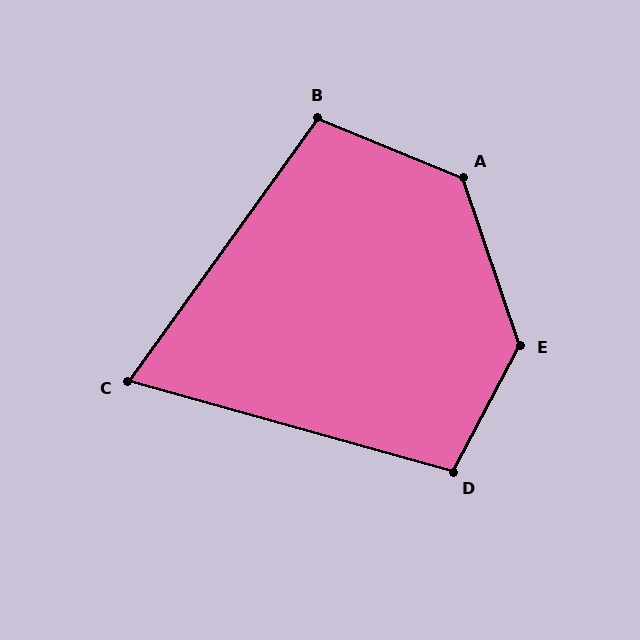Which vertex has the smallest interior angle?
C, at approximately 70 degrees.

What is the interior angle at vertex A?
Approximately 131 degrees (obtuse).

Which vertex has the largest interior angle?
E, at approximately 133 degrees.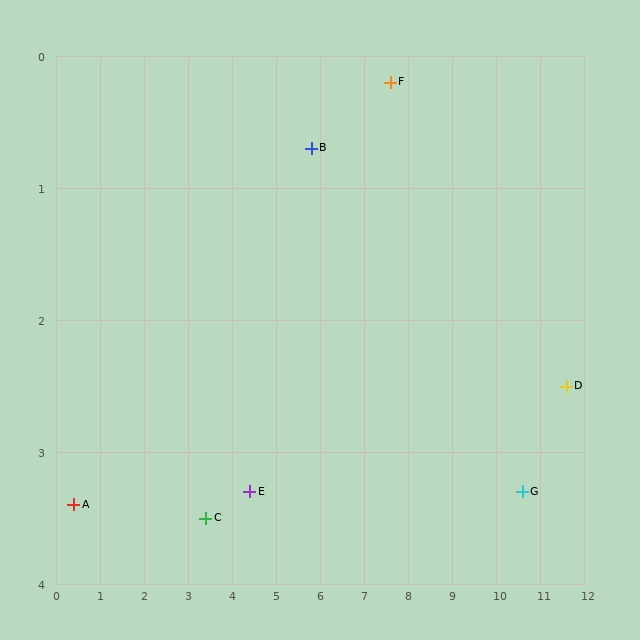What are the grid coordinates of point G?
Point G is at approximately (10.6, 3.3).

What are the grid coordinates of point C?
Point C is at approximately (3.4, 3.5).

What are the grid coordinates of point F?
Point F is at approximately (7.6, 0.2).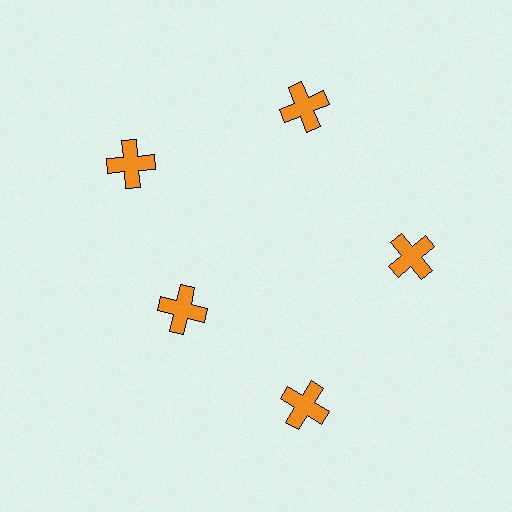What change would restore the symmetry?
The symmetry would be restored by moving it outward, back onto the ring so that all 5 crosses sit at equal angles and equal distance from the center.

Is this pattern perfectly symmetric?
No. The 5 orange crosses are arranged in a ring, but one element near the 8 o'clock position is pulled inward toward the center, breaking the 5-fold rotational symmetry.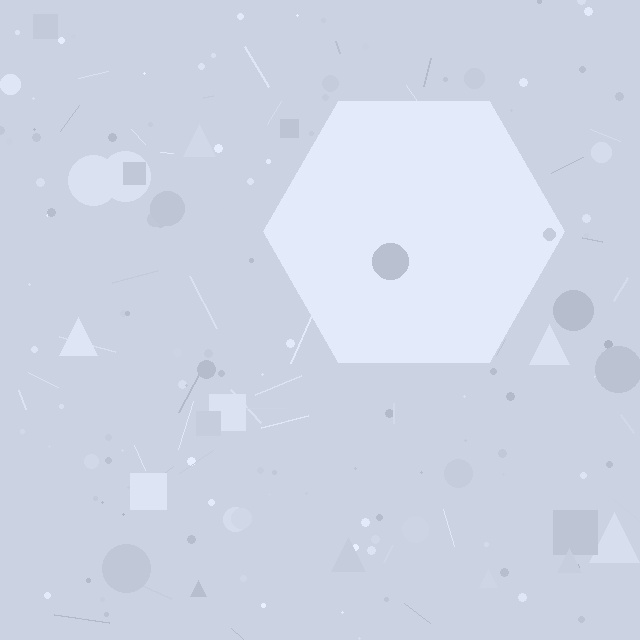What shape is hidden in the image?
A hexagon is hidden in the image.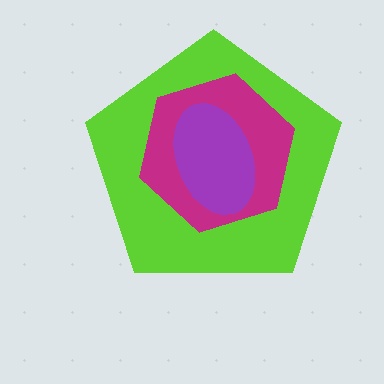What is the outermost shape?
The lime pentagon.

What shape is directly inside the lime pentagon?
The magenta hexagon.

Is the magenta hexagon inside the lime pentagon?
Yes.